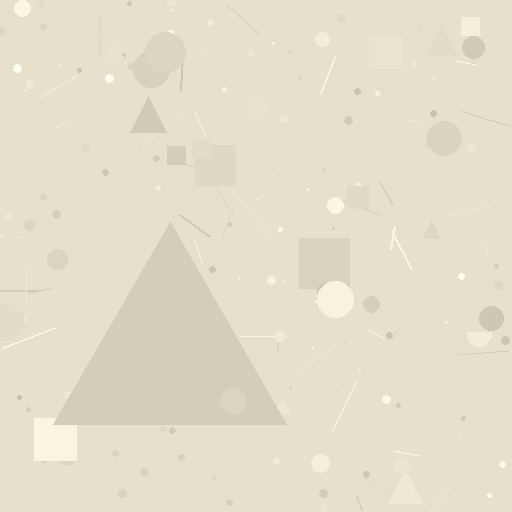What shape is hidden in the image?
A triangle is hidden in the image.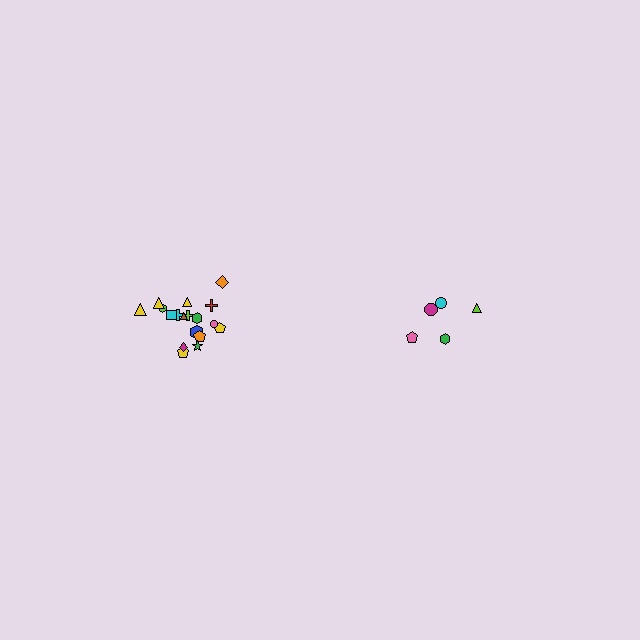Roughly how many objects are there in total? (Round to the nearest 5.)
Roughly 25 objects in total.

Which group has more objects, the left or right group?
The left group.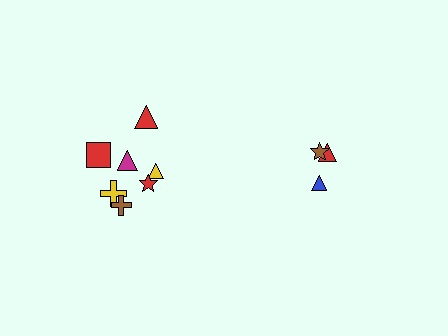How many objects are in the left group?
There are 7 objects.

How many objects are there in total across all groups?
There are 10 objects.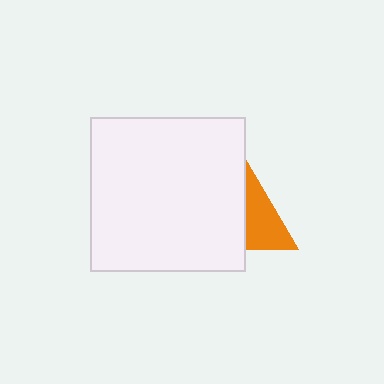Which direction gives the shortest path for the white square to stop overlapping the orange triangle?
Moving left gives the shortest separation.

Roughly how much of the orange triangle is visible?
A small part of it is visible (roughly 38%).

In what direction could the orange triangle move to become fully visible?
The orange triangle could move right. That would shift it out from behind the white square entirely.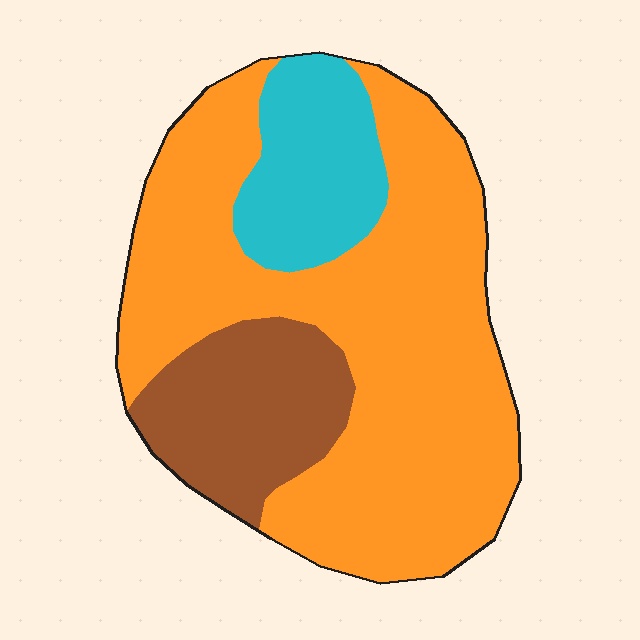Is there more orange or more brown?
Orange.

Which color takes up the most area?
Orange, at roughly 65%.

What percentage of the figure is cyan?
Cyan takes up about one sixth (1/6) of the figure.